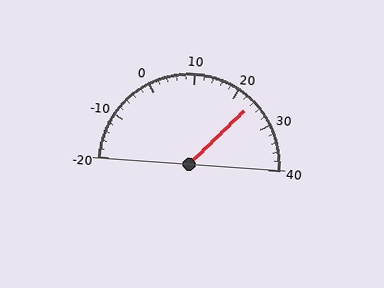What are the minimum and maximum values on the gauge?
The gauge ranges from -20 to 40.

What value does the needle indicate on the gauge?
The needle indicates approximately 24.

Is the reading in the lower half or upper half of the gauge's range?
The reading is in the upper half of the range (-20 to 40).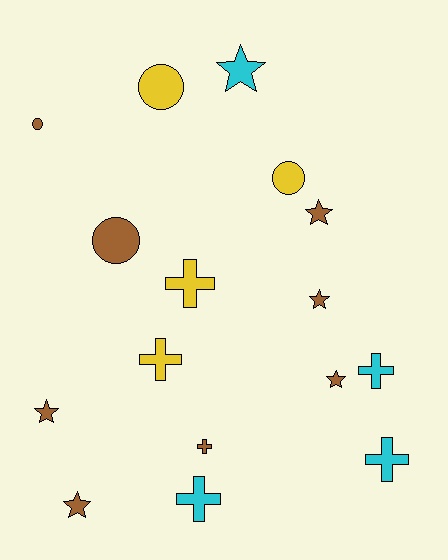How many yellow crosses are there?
There are 2 yellow crosses.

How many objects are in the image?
There are 16 objects.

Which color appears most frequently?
Brown, with 8 objects.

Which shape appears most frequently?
Cross, with 6 objects.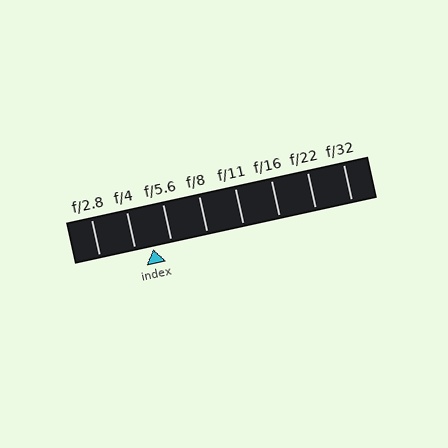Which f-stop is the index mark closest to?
The index mark is closest to f/4.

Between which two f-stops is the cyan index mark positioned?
The index mark is between f/4 and f/5.6.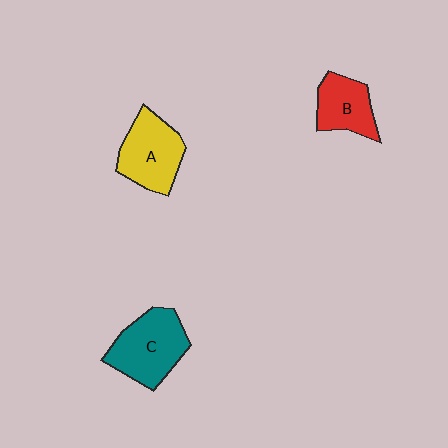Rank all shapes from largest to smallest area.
From largest to smallest: C (teal), A (yellow), B (red).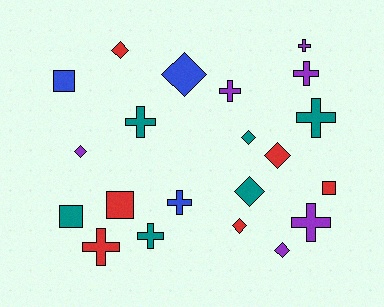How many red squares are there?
There are 2 red squares.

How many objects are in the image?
There are 21 objects.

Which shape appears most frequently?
Cross, with 9 objects.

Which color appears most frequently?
Teal, with 6 objects.